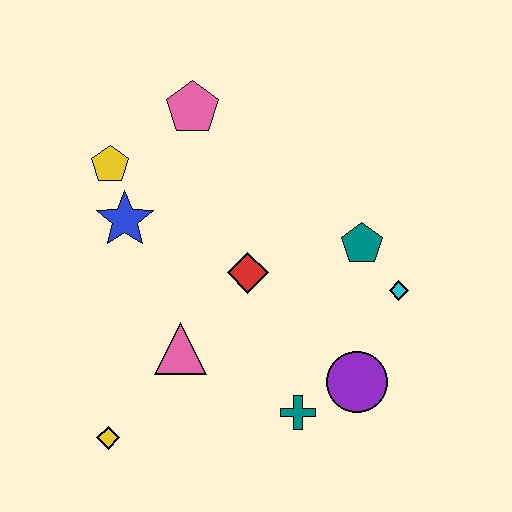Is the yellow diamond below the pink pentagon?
Yes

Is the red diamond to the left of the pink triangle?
No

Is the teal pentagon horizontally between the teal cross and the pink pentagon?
No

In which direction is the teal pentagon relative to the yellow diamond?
The teal pentagon is to the right of the yellow diamond.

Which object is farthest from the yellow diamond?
The pink pentagon is farthest from the yellow diamond.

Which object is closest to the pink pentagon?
The yellow pentagon is closest to the pink pentagon.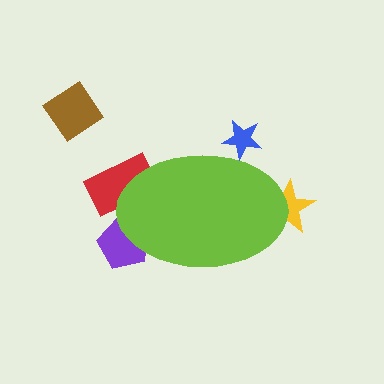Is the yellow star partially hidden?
Yes, the yellow star is partially hidden behind the lime ellipse.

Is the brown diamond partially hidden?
No, the brown diamond is fully visible.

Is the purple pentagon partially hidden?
Yes, the purple pentagon is partially hidden behind the lime ellipse.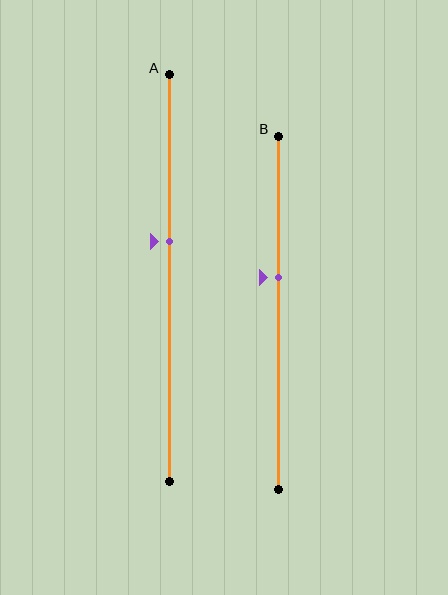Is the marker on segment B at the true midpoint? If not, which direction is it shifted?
No, the marker on segment B is shifted upward by about 10% of the segment length.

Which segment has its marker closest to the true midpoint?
Segment A has its marker closest to the true midpoint.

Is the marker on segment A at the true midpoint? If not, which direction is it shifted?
No, the marker on segment A is shifted upward by about 9% of the segment length.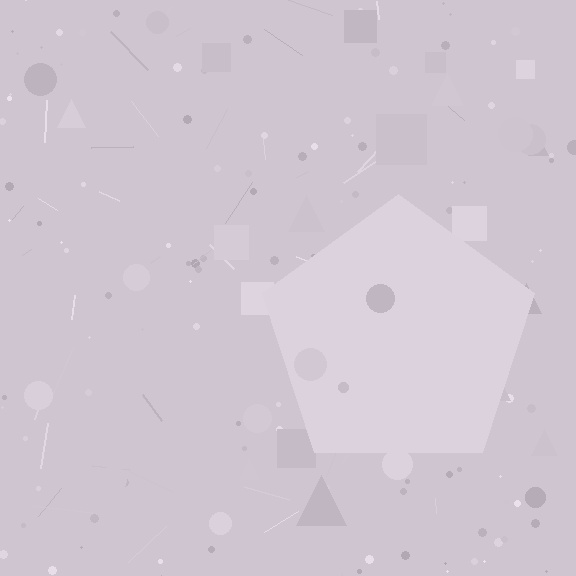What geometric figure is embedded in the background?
A pentagon is embedded in the background.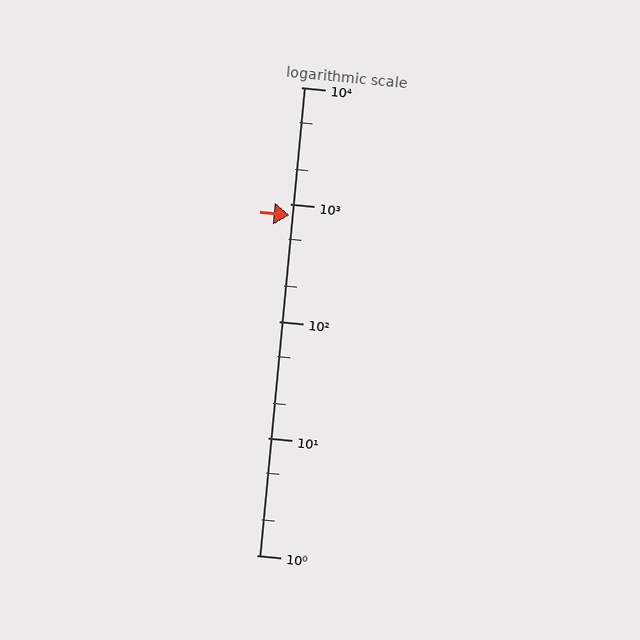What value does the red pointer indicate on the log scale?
The pointer indicates approximately 810.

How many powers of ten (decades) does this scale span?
The scale spans 4 decades, from 1 to 10000.